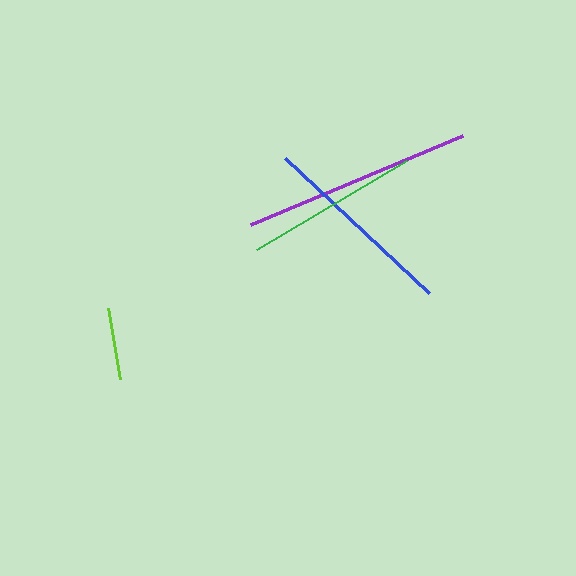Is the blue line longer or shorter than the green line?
The blue line is longer than the green line.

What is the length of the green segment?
The green segment is approximately 174 pixels long.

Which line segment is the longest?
The purple line is the longest at approximately 229 pixels.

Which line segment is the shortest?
The lime line is the shortest at approximately 72 pixels.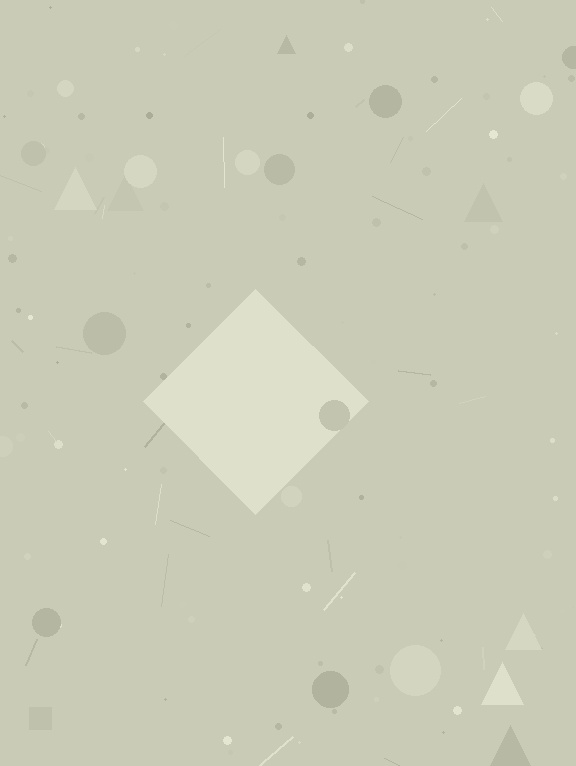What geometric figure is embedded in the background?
A diamond is embedded in the background.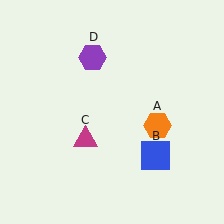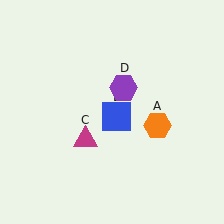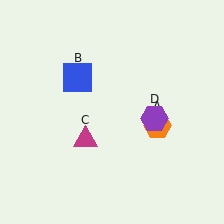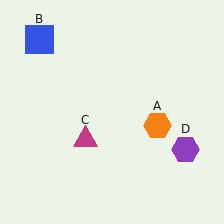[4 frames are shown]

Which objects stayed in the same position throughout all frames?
Orange hexagon (object A) and magenta triangle (object C) remained stationary.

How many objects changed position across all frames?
2 objects changed position: blue square (object B), purple hexagon (object D).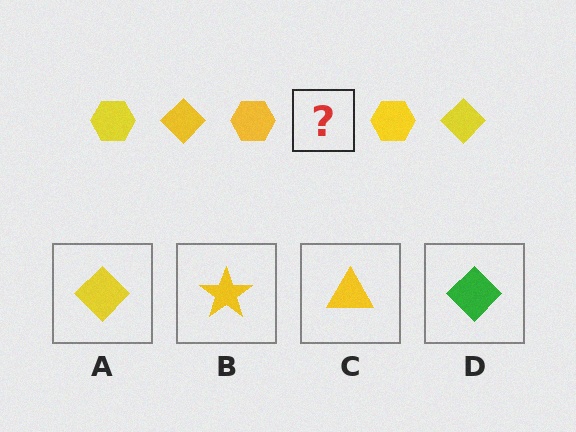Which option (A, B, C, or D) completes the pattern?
A.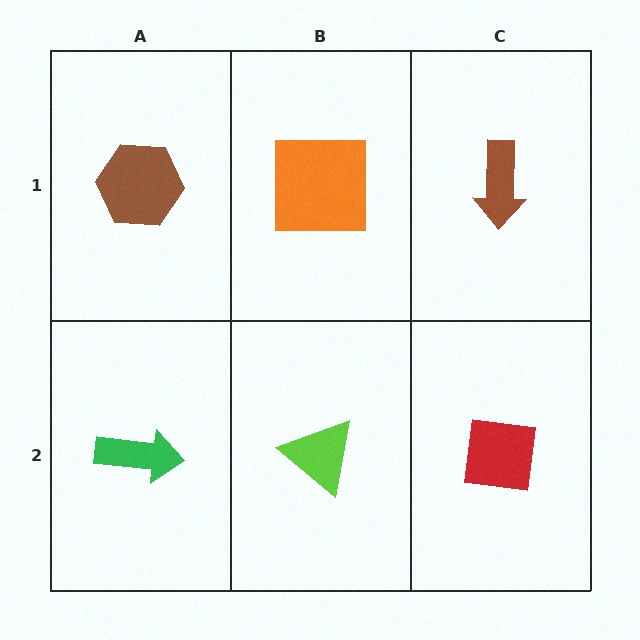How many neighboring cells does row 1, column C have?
2.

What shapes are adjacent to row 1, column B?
A lime triangle (row 2, column B), a brown hexagon (row 1, column A), a brown arrow (row 1, column C).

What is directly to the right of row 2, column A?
A lime triangle.